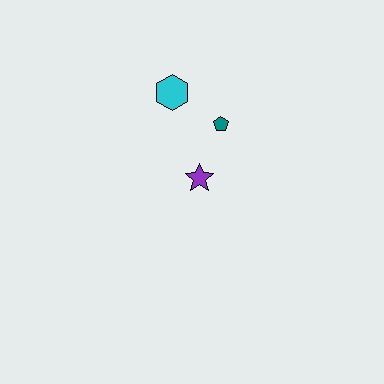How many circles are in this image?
There are no circles.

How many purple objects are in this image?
There is 1 purple object.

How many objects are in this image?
There are 3 objects.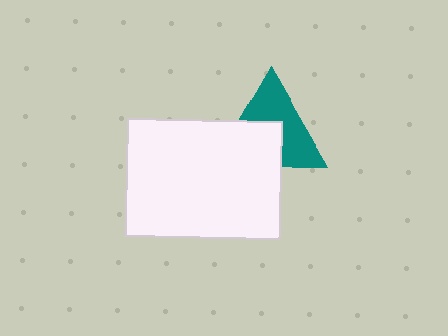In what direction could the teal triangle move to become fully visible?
The teal triangle could move up. That would shift it out from behind the white rectangle entirely.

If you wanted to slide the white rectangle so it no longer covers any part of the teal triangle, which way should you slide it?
Slide it down — that is the most direct way to separate the two shapes.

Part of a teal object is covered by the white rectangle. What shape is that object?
It is a triangle.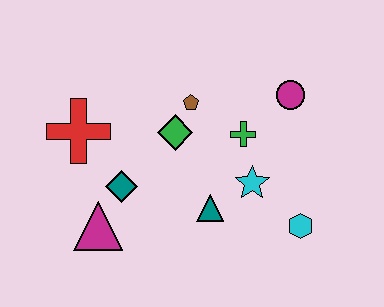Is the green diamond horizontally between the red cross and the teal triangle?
Yes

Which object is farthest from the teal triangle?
The red cross is farthest from the teal triangle.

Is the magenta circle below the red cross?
No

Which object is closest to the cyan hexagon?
The cyan star is closest to the cyan hexagon.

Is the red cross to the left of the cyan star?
Yes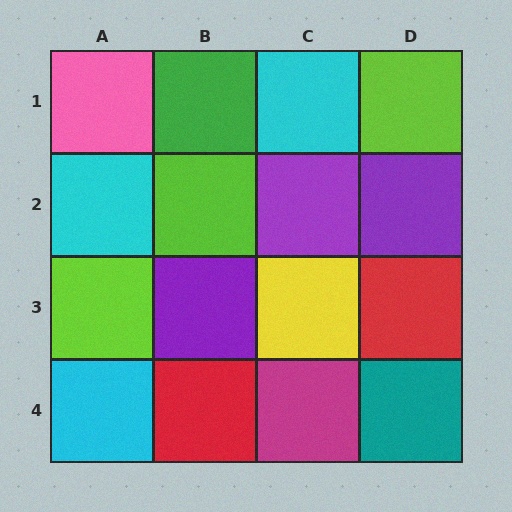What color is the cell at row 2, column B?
Lime.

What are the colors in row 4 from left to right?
Cyan, red, magenta, teal.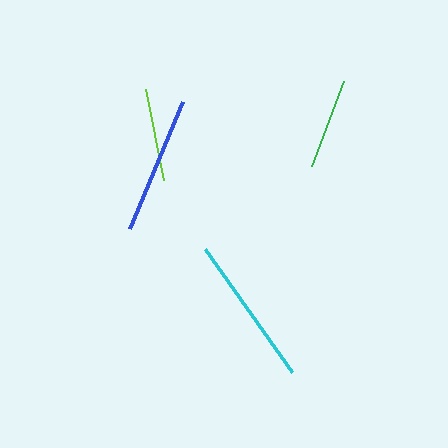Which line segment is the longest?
The cyan line is the longest at approximately 150 pixels.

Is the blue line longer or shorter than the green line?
The blue line is longer than the green line.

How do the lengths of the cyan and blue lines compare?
The cyan and blue lines are approximately the same length.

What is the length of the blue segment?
The blue segment is approximately 138 pixels long.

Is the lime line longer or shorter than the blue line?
The blue line is longer than the lime line.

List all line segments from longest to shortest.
From longest to shortest: cyan, blue, lime, green.